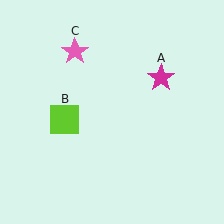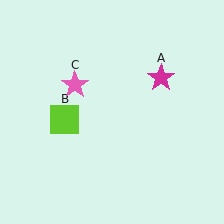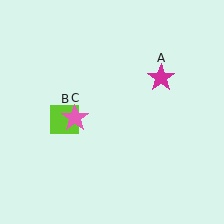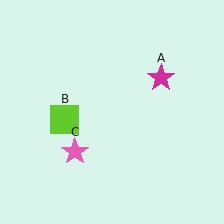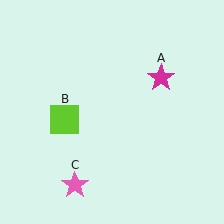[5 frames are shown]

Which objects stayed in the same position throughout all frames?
Magenta star (object A) and lime square (object B) remained stationary.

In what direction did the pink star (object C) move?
The pink star (object C) moved down.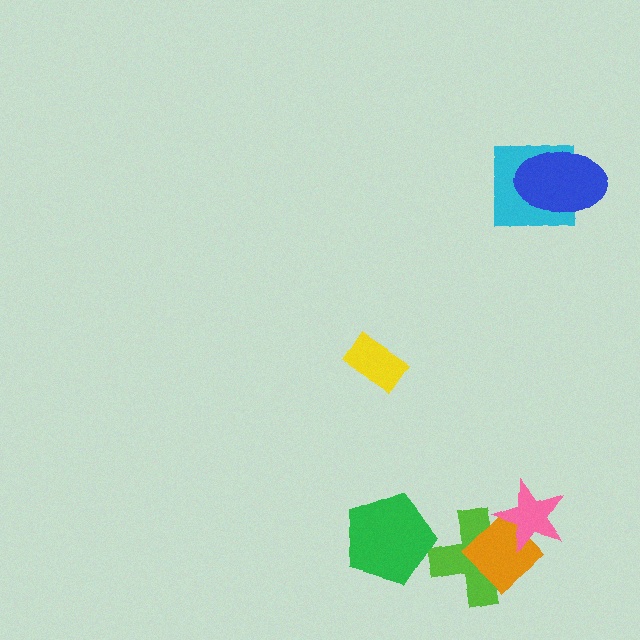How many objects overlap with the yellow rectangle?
0 objects overlap with the yellow rectangle.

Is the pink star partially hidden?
No, no other shape covers it.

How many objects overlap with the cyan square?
1 object overlaps with the cyan square.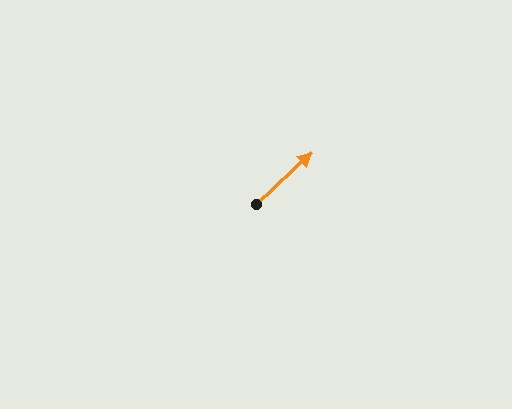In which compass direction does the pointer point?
Northeast.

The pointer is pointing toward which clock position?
Roughly 2 o'clock.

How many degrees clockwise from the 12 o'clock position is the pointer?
Approximately 47 degrees.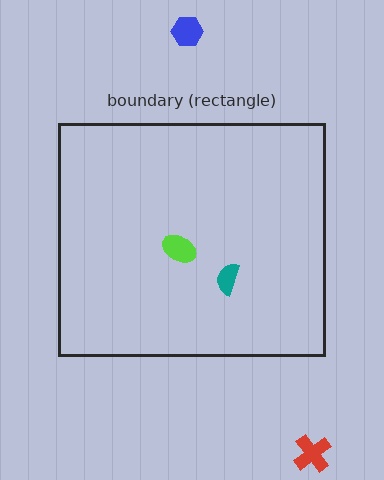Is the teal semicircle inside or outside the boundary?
Inside.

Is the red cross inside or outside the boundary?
Outside.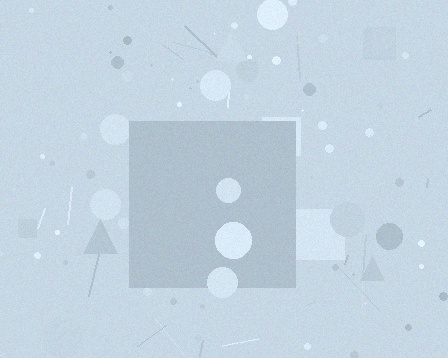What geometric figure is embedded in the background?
A square is embedded in the background.